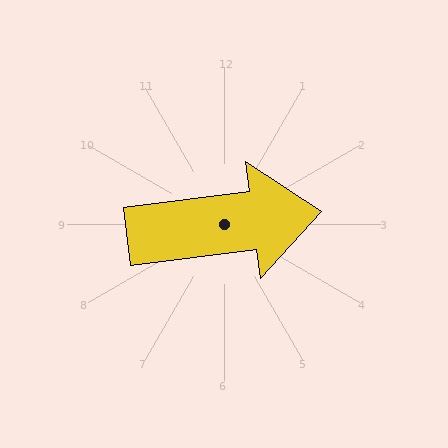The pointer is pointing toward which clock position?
Roughly 3 o'clock.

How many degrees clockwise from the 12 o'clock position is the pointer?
Approximately 83 degrees.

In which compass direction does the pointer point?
East.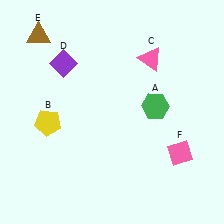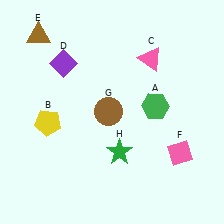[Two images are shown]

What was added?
A brown circle (G), a green star (H) were added in Image 2.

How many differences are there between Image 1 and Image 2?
There are 2 differences between the two images.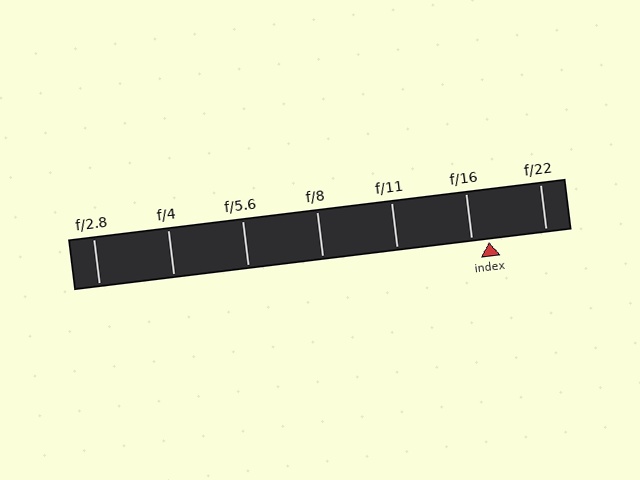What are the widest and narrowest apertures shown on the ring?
The widest aperture shown is f/2.8 and the narrowest is f/22.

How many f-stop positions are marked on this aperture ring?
There are 7 f-stop positions marked.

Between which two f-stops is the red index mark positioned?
The index mark is between f/16 and f/22.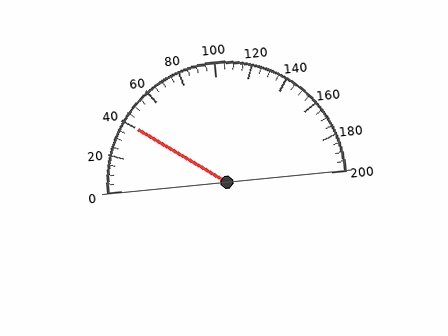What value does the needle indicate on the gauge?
The needle indicates approximately 40.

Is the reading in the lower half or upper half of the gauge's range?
The reading is in the lower half of the range (0 to 200).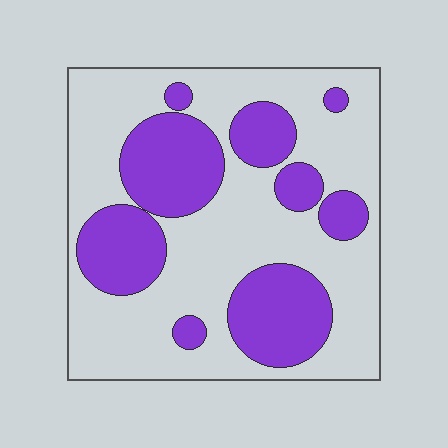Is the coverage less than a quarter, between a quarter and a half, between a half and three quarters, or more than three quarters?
Between a quarter and a half.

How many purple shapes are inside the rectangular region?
9.